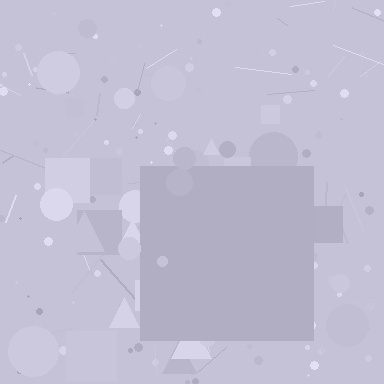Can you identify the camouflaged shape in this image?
The camouflaged shape is a square.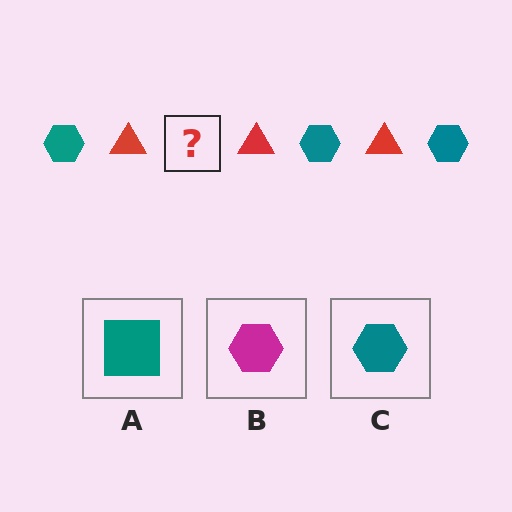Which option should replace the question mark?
Option C.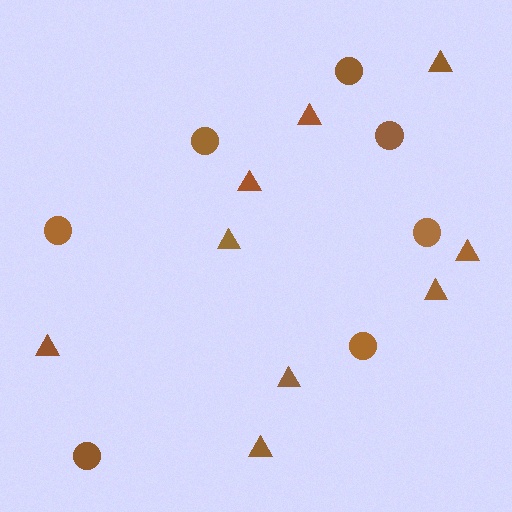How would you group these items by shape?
There are 2 groups: one group of circles (7) and one group of triangles (9).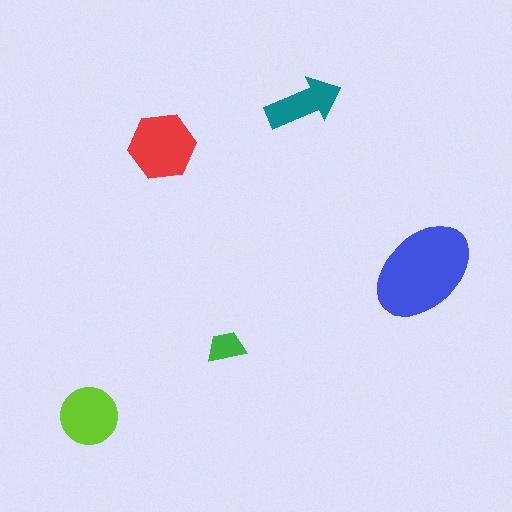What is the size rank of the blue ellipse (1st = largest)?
1st.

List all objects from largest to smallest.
The blue ellipse, the red hexagon, the lime circle, the teal arrow, the green trapezoid.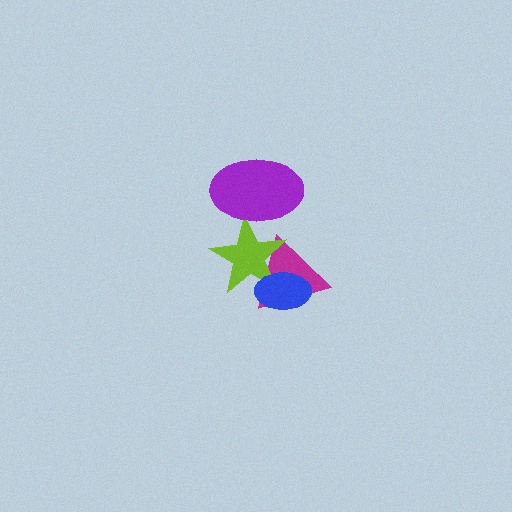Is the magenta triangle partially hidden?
Yes, it is partially covered by another shape.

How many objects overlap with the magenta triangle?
2 objects overlap with the magenta triangle.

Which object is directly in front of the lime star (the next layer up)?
The purple ellipse is directly in front of the lime star.